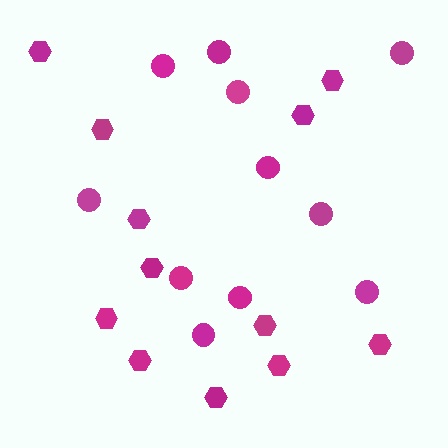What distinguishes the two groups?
There are 2 groups: one group of hexagons (12) and one group of circles (11).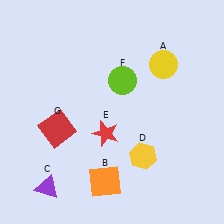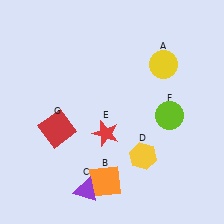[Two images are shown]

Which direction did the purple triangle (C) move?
The purple triangle (C) moved right.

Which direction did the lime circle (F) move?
The lime circle (F) moved right.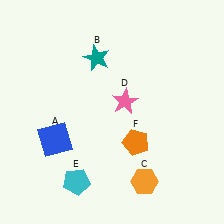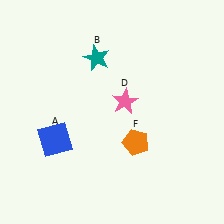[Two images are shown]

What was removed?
The cyan pentagon (E), the orange hexagon (C) were removed in Image 2.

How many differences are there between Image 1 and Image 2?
There are 2 differences between the two images.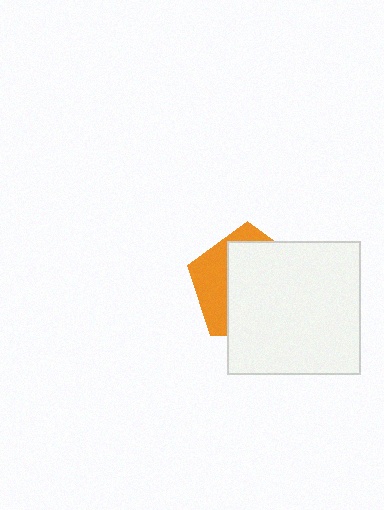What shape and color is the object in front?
The object in front is a white square.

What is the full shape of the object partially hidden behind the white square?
The partially hidden object is an orange pentagon.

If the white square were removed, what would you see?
You would see the complete orange pentagon.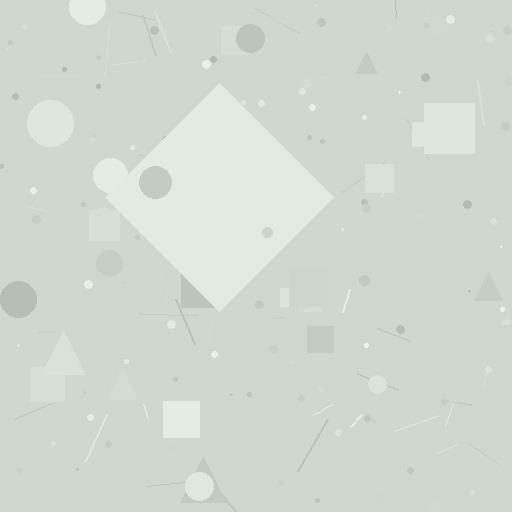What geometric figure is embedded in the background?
A diamond is embedded in the background.